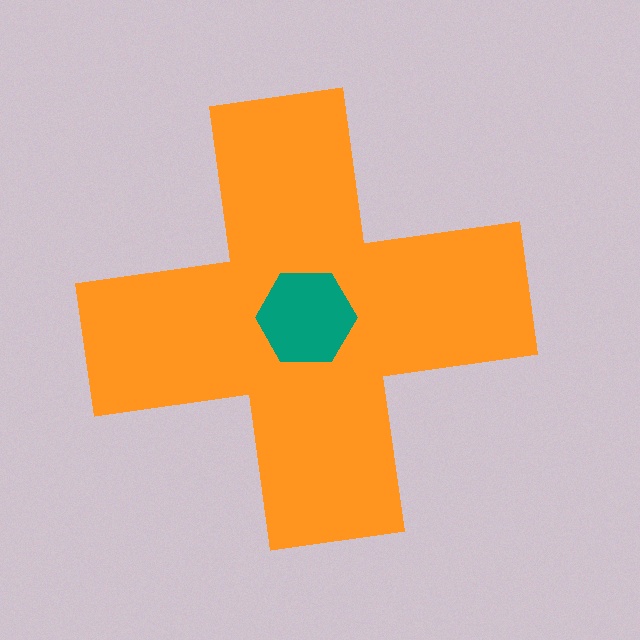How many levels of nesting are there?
2.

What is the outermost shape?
The orange cross.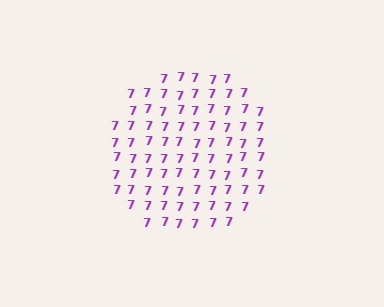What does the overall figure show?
The overall figure shows a circle.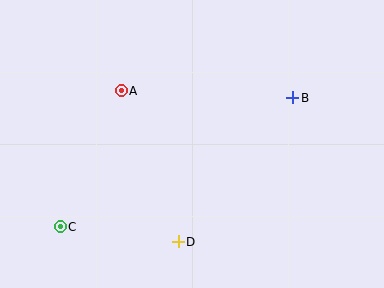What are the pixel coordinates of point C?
Point C is at (60, 227).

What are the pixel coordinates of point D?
Point D is at (178, 242).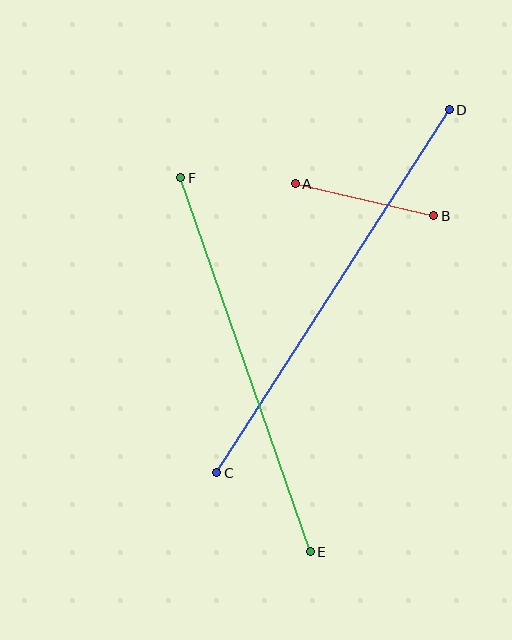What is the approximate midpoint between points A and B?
The midpoint is at approximately (364, 200) pixels.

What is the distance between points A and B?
The distance is approximately 142 pixels.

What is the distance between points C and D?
The distance is approximately 431 pixels.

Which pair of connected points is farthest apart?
Points C and D are farthest apart.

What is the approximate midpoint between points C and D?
The midpoint is at approximately (333, 291) pixels.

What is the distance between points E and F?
The distance is approximately 396 pixels.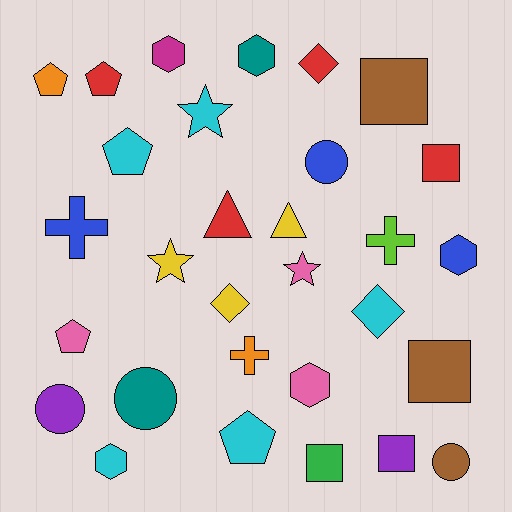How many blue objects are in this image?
There are 3 blue objects.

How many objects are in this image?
There are 30 objects.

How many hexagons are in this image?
There are 5 hexagons.